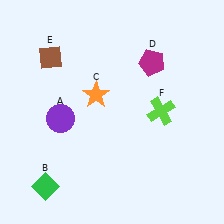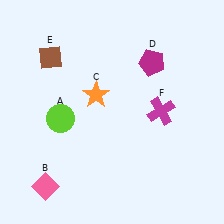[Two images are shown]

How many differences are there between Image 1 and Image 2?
There are 3 differences between the two images.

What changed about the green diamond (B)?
In Image 1, B is green. In Image 2, it changed to pink.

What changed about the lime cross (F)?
In Image 1, F is lime. In Image 2, it changed to magenta.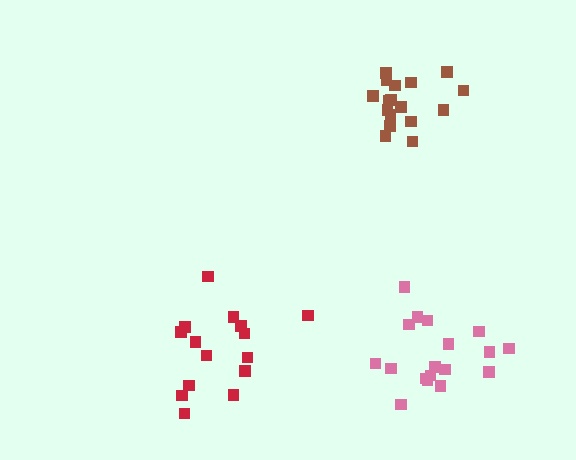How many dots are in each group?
Group 1: 15 dots, Group 2: 17 dots, Group 3: 18 dots (50 total).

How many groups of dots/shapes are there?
There are 3 groups.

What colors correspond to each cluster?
The clusters are colored: red, brown, pink.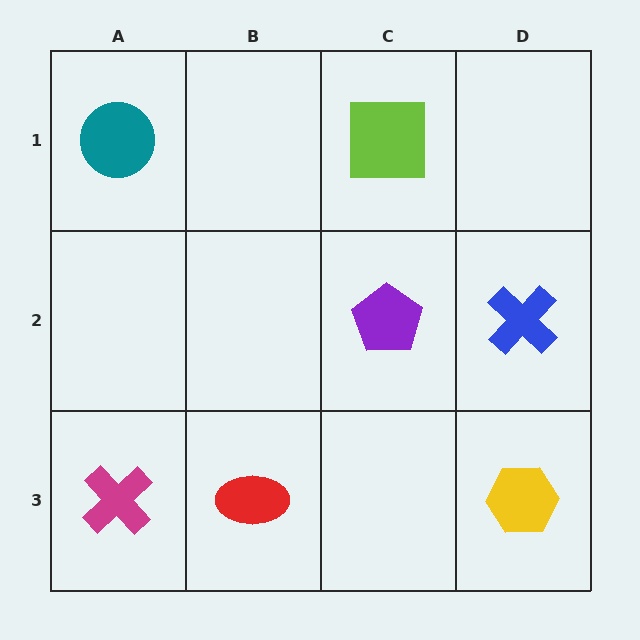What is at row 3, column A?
A magenta cross.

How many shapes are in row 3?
3 shapes.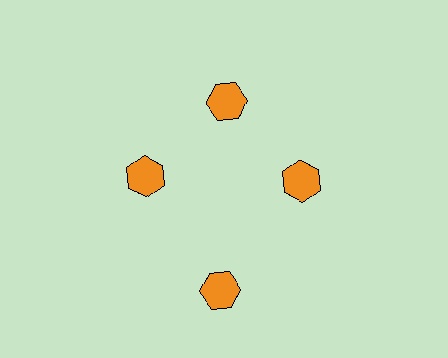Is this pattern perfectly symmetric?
No. The 4 orange hexagons are arranged in a ring, but one element near the 6 o'clock position is pushed outward from the center, breaking the 4-fold rotational symmetry.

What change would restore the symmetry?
The symmetry would be restored by moving it inward, back onto the ring so that all 4 hexagons sit at equal angles and equal distance from the center.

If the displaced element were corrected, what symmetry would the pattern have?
It would have 4-fold rotational symmetry — the pattern would map onto itself every 90 degrees.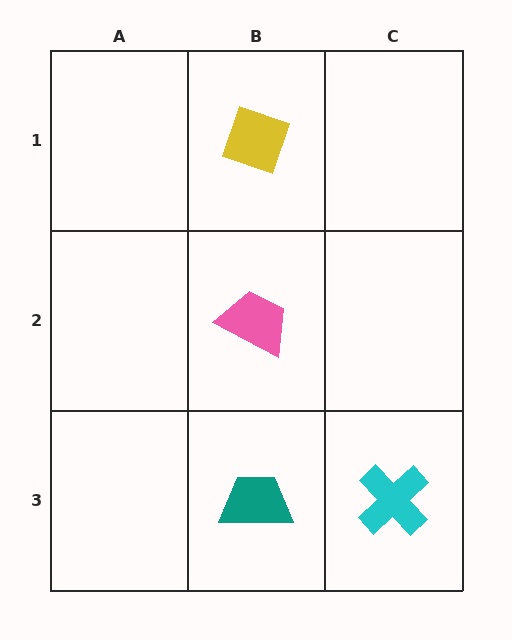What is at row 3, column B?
A teal trapezoid.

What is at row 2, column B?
A pink trapezoid.